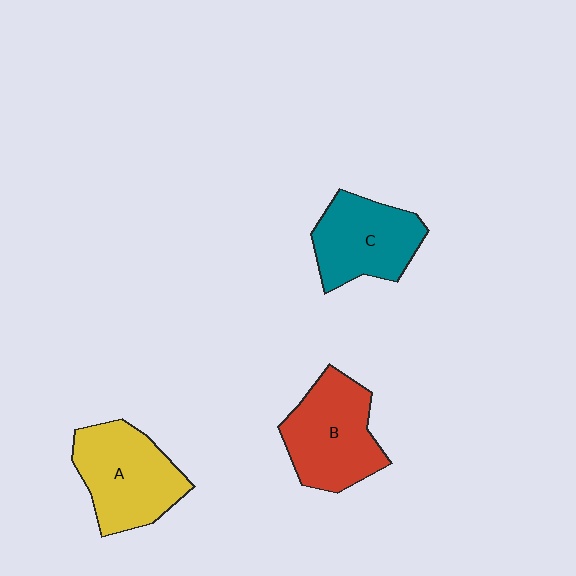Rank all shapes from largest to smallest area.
From largest to smallest: A (yellow), B (red), C (teal).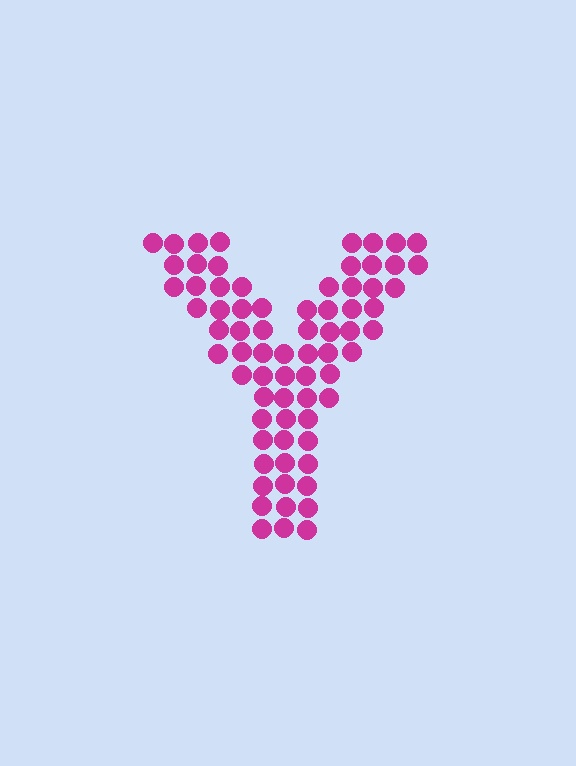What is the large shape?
The large shape is the letter Y.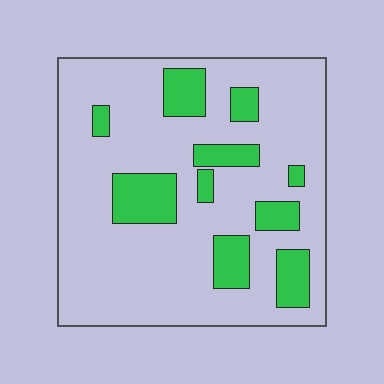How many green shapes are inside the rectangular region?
10.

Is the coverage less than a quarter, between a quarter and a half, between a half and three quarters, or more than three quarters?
Less than a quarter.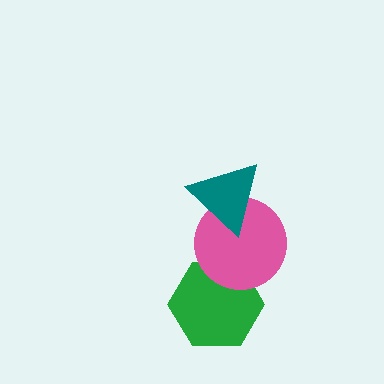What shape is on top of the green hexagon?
The pink circle is on top of the green hexagon.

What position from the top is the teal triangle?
The teal triangle is 1st from the top.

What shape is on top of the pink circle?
The teal triangle is on top of the pink circle.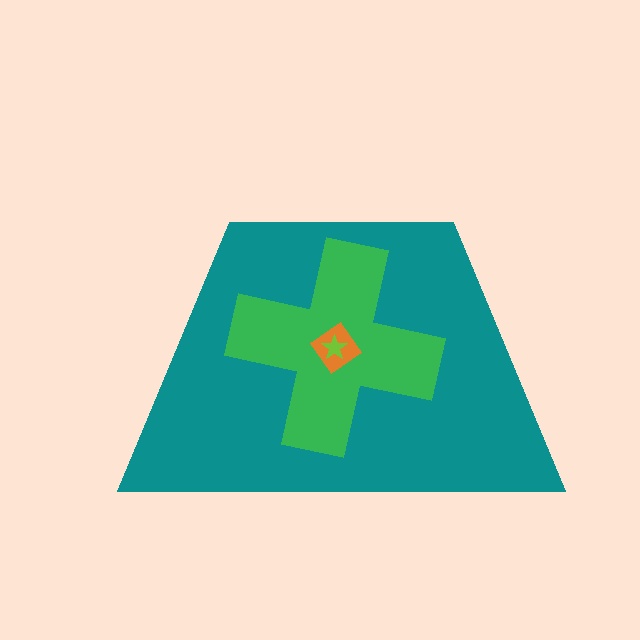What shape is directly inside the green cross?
The orange diamond.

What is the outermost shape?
The teal trapezoid.